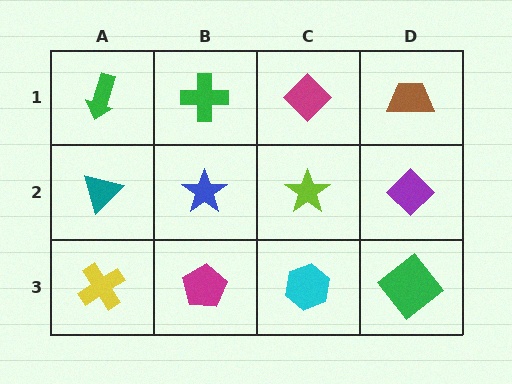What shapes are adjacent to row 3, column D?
A purple diamond (row 2, column D), a cyan hexagon (row 3, column C).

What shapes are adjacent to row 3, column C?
A lime star (row 2, column C), a magenta pentagon (row 3, column B), a green diamond (row 3, column D).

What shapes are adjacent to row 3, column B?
A blue star (row 2, column B), a yellow cross (row 3, column A), a cyan hexagon (row 3, column C).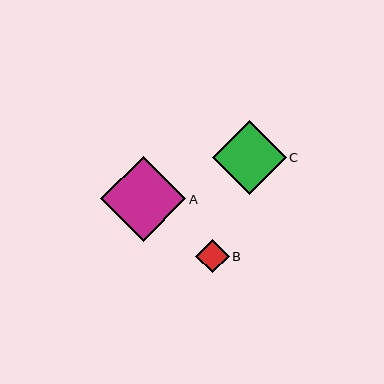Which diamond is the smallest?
Diamond B is the smallest with a size of approximately 34 pixels.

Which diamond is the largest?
Diamond A is the largest with a size of approximately 85 pixels.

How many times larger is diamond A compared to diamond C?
Diamond A is approximately 1.1 times the size of diamond C.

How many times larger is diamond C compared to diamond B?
Diamond C is approximately 2.2 times the size of diamond B.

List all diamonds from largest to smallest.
From largest to smallest: A, C, B.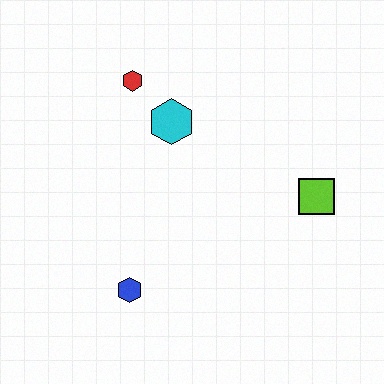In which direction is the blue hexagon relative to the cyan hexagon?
The blue hexagon is below the cyan hexagon.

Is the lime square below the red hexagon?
Yes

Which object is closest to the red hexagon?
The cyan hexagon is closest to the red hexagon.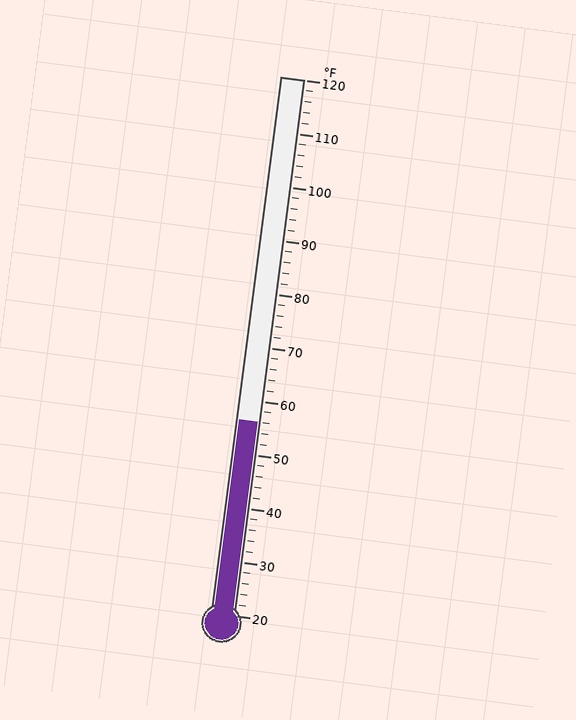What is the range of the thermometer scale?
The thermometer scale ranges from 20°F to 120°F.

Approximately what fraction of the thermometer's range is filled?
The thermometer is filled to approximately 35% of its range.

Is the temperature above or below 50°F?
The temperature is above 50°F.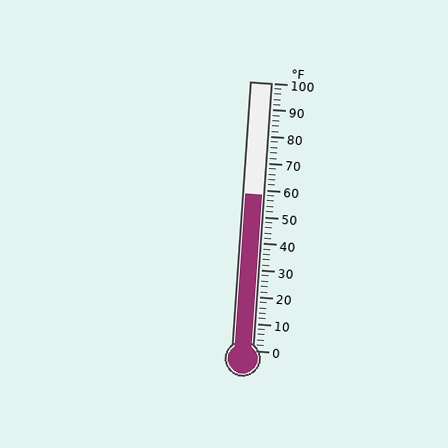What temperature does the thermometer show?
The thermometer shows approximately 58°F.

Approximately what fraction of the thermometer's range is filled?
The thermometer is filled to approximately 60% of its range.